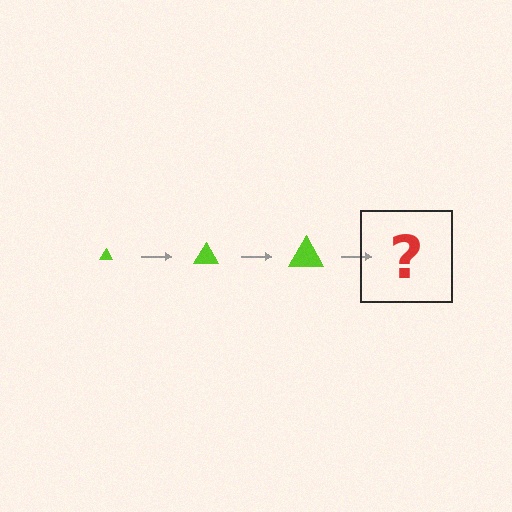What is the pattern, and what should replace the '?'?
The pattern is that the triangle gets progressively larger each step. The '?' should be a lime triangle, larger than the previous one.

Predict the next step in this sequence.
The next step is a lime triangle, larger than the previous one.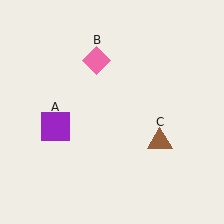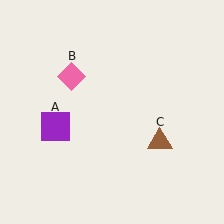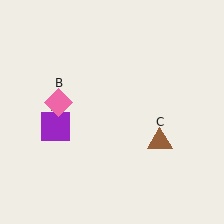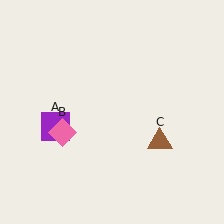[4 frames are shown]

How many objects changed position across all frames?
1 object changed position: pink diamond (object B).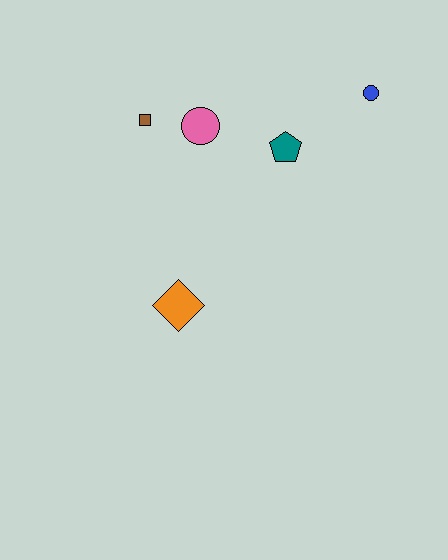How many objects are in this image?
There are 5 objects.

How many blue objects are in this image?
There is 1 blue object.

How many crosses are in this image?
There are no crosses.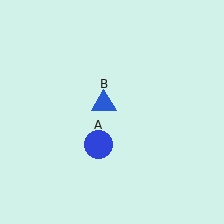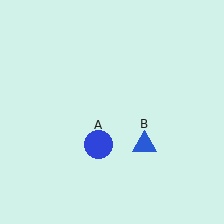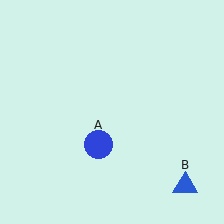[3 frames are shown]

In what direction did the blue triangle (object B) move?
The blue triangle (object B) moved down and to the right.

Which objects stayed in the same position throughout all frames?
Blue circle (object A) remained stationary.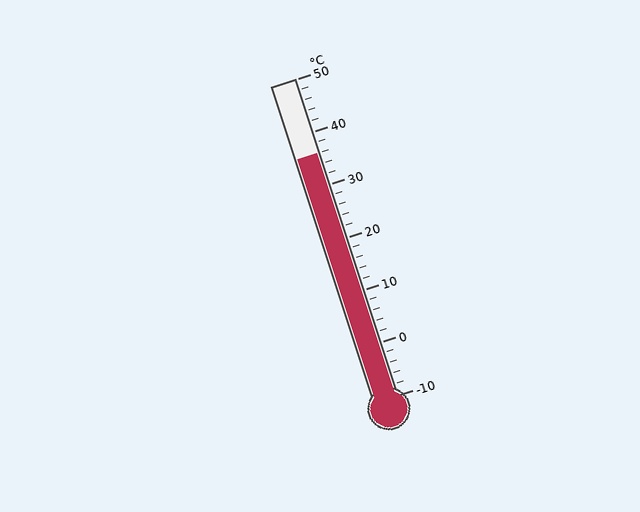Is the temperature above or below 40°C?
The temperature is below 40°C.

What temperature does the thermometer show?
The thermometer shows approximately 36°C.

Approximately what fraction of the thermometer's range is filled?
The thermometer is filled to approximately 75% of its range.